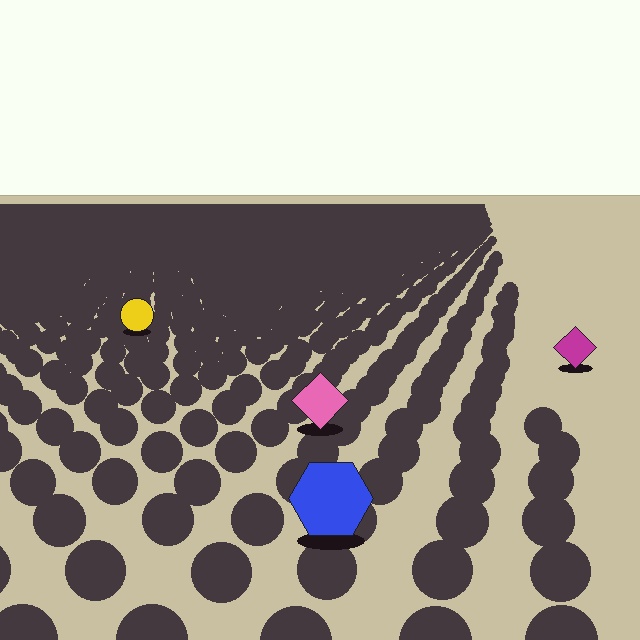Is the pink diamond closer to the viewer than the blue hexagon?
No. The blue hexagon is closer — you can tell from the texture gradient: the ground texture is coarser near it.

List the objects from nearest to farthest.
From nearest to farthest: the blue hexagon, the pink diamond, the magenta diamond, the yellow circle.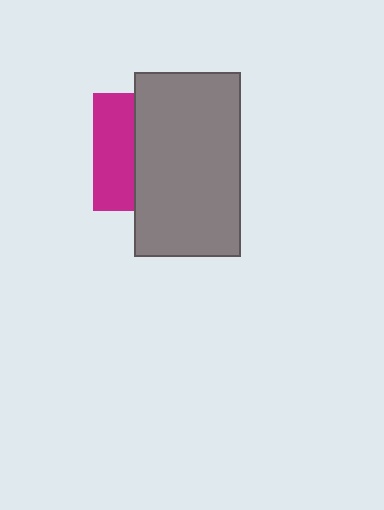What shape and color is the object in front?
The object in front is a gray rectangle.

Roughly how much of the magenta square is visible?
A small part of it is visible (roughly 34%).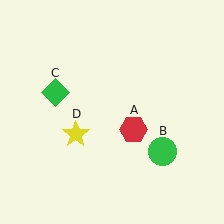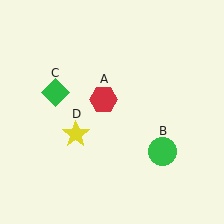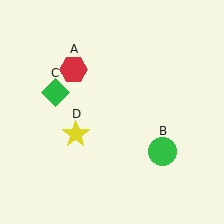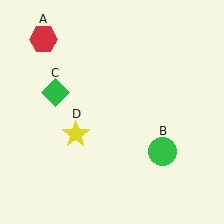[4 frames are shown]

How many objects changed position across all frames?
1 object changed position: red hexagon (object A).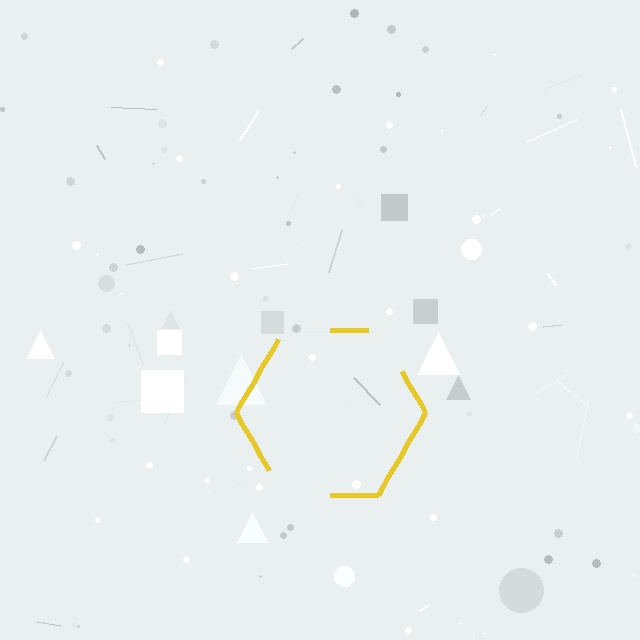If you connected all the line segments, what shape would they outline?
They would outline a hexagon.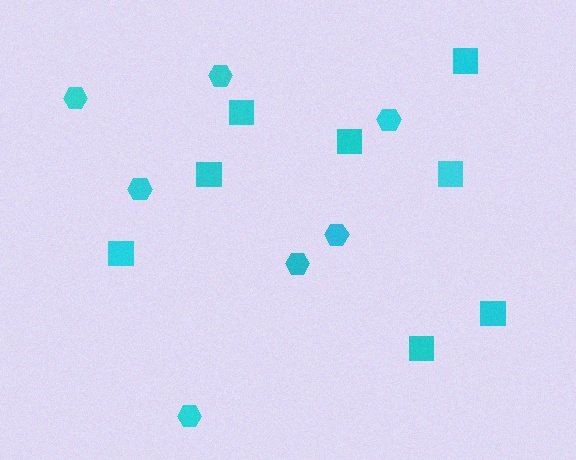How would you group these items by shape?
There are 2 groups: one group of squares (8) and one group of hexagons (7).